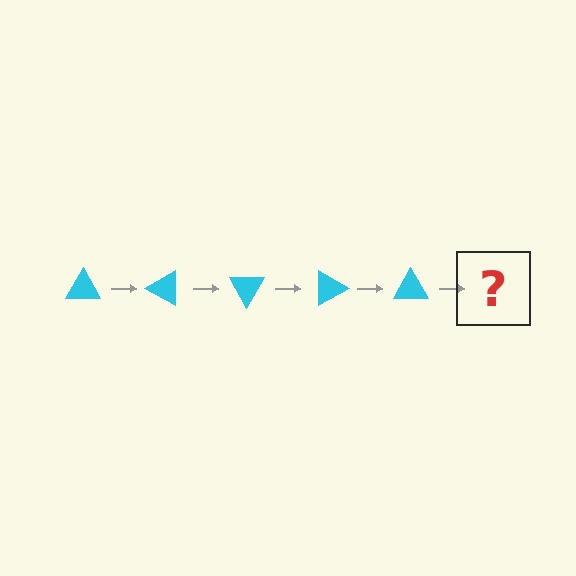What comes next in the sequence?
The next element should be a cyan triangle rotated 150 degrees.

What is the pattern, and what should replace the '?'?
The pattern is that the triangle rotates 30 degrees each step. The '?' should be a cyan triangle rotated 150 degrees.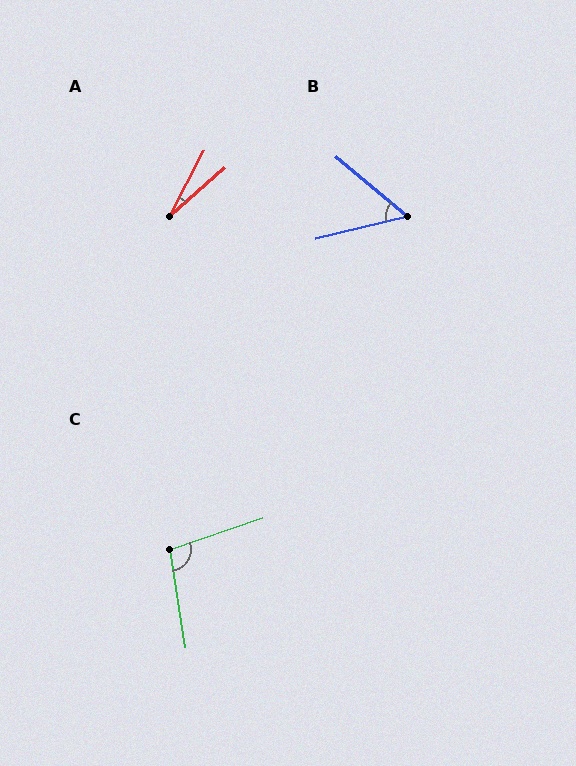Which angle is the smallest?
A, at approximately 21 degrees.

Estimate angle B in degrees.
Approximately 53 degrees.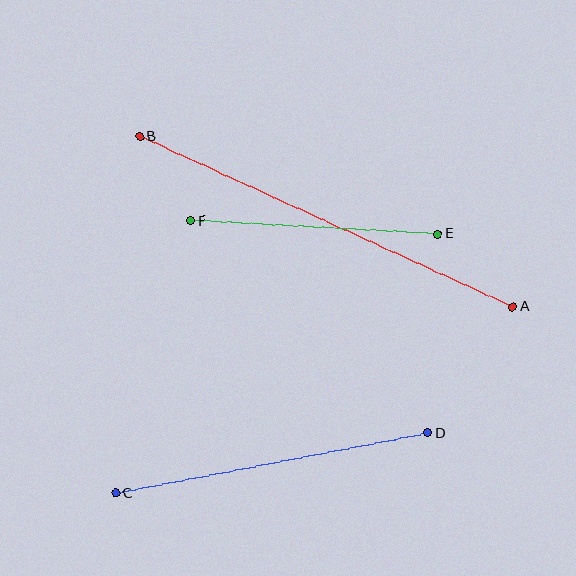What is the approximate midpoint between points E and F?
The midpoint is at approximately (314, 228) pixels.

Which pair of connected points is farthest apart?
Points A and B are farthest apart.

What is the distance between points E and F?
The distance is approximately 247 pixels.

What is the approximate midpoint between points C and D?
The midpoint is at approximately (272, 463) pixels.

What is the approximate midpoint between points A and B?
The midpoint is at approximately (326, 222) pixels.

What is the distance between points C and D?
The distance is approximately 318 pixels.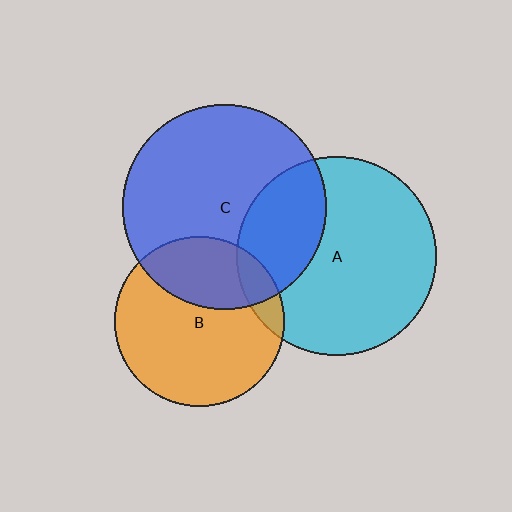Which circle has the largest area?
Circle C (blue).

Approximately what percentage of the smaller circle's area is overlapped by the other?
Approximately 30%.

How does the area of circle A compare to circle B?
Approximately 1.4 times.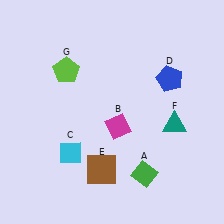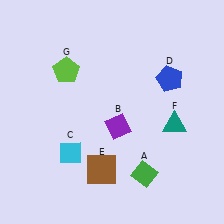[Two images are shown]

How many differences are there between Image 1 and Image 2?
There is 1 difference between the two images.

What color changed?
The diamond (B) changed from magenta in Image 1 to purple in Image 2.